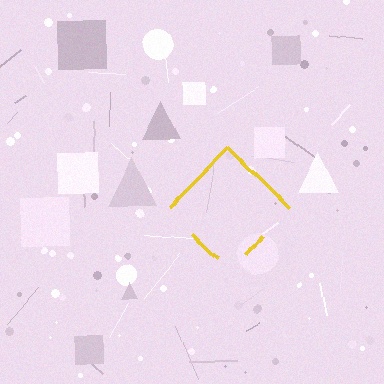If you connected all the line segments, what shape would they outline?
They would outline a diamond.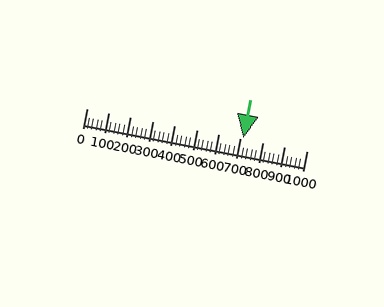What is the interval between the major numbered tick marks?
The major tick marks are spaced 100 units apart.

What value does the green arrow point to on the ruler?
The green arrow points to approximately 711.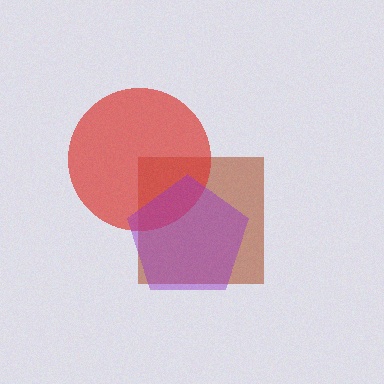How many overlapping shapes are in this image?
There are 3 overlapping shapes in the image.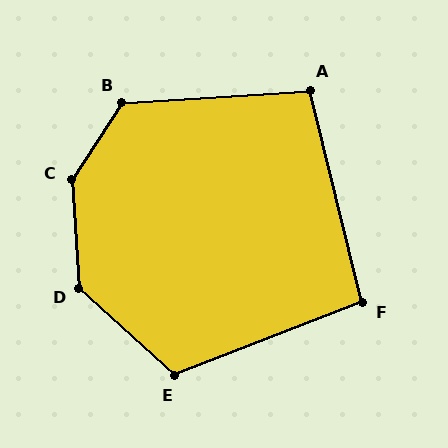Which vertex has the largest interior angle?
C, at approximately 143 degrees.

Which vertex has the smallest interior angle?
F, at approximately 97 degrees.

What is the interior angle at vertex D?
Approximately 136 degrees (obtuse).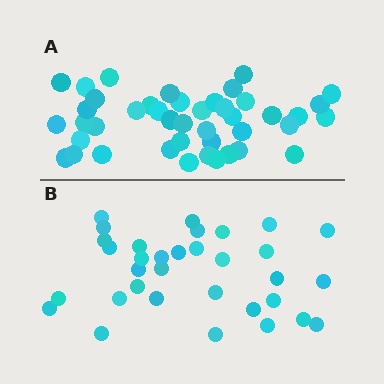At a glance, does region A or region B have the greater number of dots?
Region A (the top region) has more dots.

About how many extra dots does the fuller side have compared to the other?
Region A has roughly 10 or so more dots than region B.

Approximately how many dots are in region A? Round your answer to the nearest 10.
About 40 dots. (The exact count is 43, which rounds to 40.)